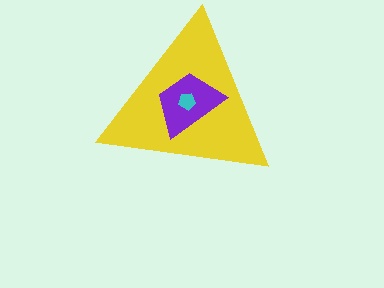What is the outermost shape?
The yellow triangle.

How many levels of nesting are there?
3.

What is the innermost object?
The cyan pentagon.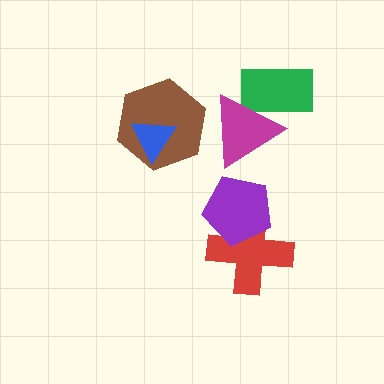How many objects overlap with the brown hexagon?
1 object overlaps with the brown hexagon.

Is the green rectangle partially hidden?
Yes, it is partially covered by another shape.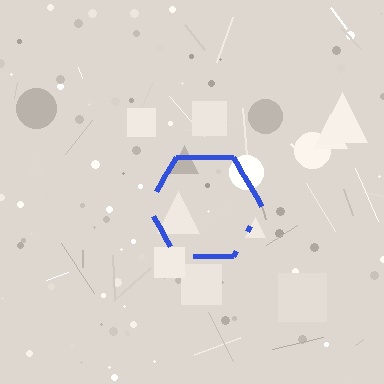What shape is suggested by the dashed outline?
The dashed outline suggests a hexagon.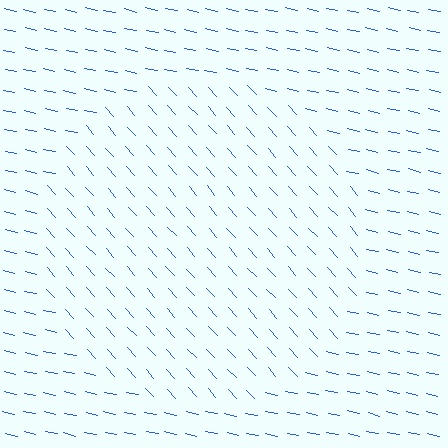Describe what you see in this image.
The image is filled with small blue line segments. A circle region in the image has lines oriented differently from the surrounding lines, creating a visible texture boundary.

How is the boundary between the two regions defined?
The boundary is defined purely by a change in line orientation (approximately 35 degrees difference). All lines are the same color and thickness.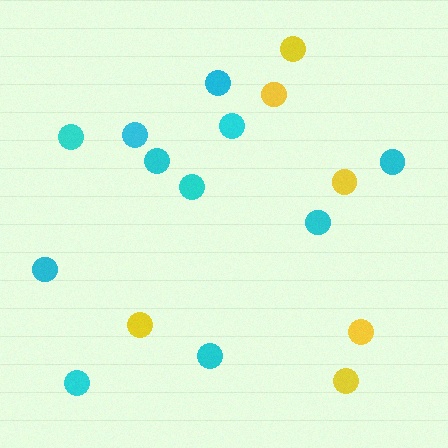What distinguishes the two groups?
There are 2 groups: one group of yellow circles (6) and one group of cyan circles (11).